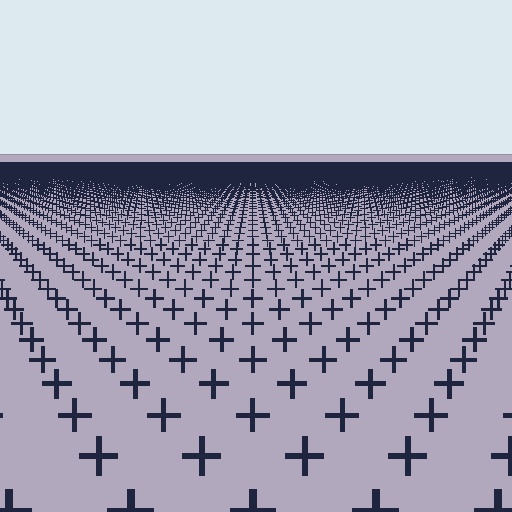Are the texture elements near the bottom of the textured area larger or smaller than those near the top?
Larger. Near the bottom, elements are closer to the viewer and appear at a bigger on-screen size.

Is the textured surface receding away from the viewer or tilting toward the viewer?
The surface is receding away from the viewer. Texture elements get smaller and denser toward the top.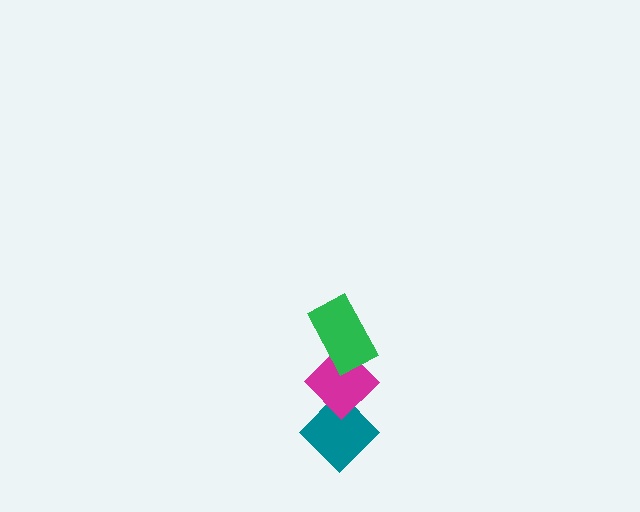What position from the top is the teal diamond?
The teal diamond is 3rd from the top.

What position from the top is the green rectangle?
The green rectangle is 1st from the top.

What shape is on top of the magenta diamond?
The green rectangle is on top of the magenta diamond.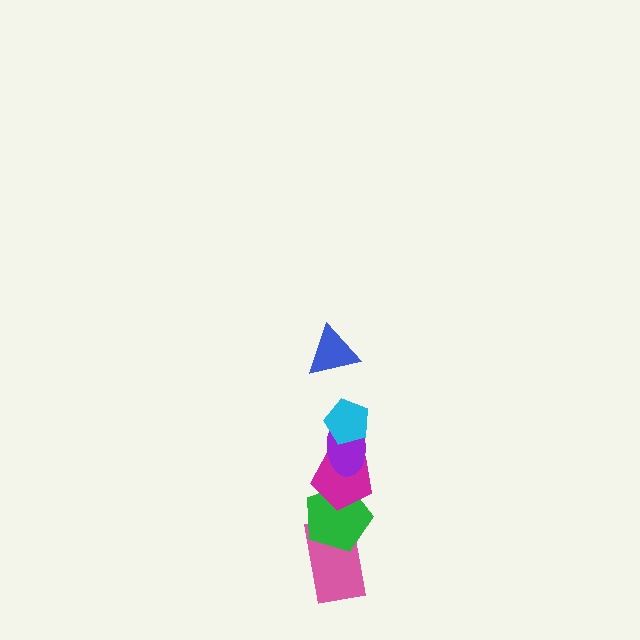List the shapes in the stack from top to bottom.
From top to bottom: the blue triangle, the cyan pentagon, the purple ellipse, the magenta pentagon, the green pentagon, the pink rectangle.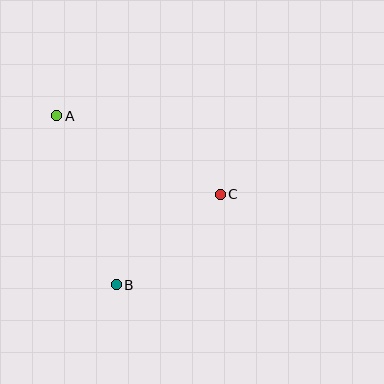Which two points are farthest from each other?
Points A and C are farthest from each other.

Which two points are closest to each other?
Points B and C are closest to each other.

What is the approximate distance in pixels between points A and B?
The distance between A and B is approximately 179 pixels.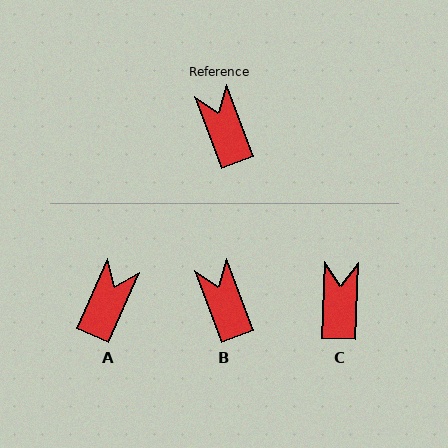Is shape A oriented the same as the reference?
No, it is off by about 45 degrees.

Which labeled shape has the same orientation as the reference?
B.